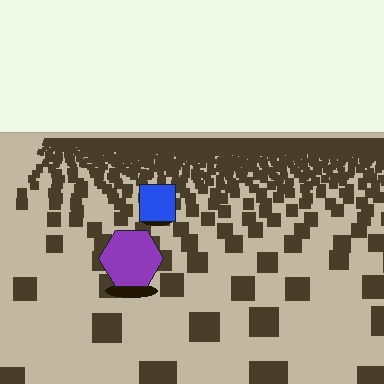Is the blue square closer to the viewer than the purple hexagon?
No. The purple hexagon is closer — you can tell from the texture gradient: the ground texture is coarser near it.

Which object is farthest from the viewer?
The blue square is farthest from the viewer. It appears smaller and the ground texture around it is denser.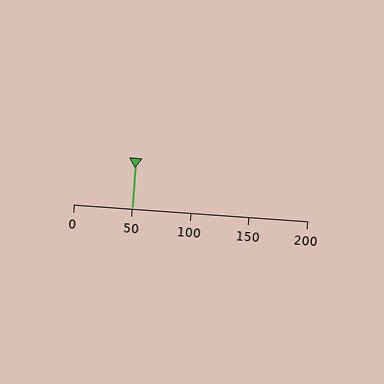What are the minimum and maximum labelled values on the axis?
The axis runs from 0 to 200.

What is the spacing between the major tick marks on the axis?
The major ticks are spaced 50 apart.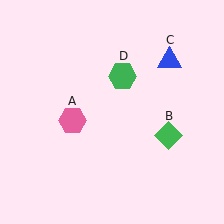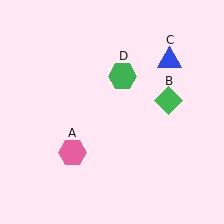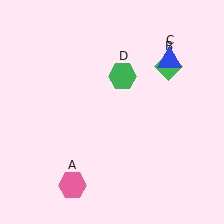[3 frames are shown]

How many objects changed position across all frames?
2 objects changed position: pink hexagon (object A), green diamond (object B).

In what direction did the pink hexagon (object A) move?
The pink hexagon (object A) moved down.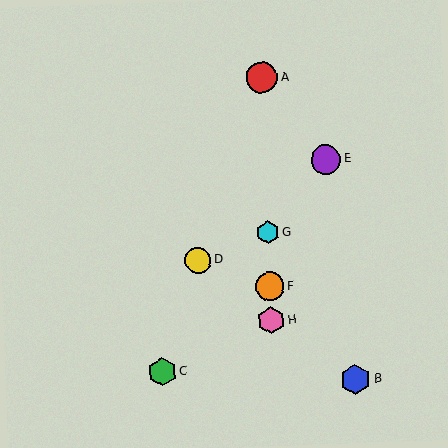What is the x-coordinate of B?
Object B is at x≈356.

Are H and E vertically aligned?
No, H is at x≈271 and E is at x≈326.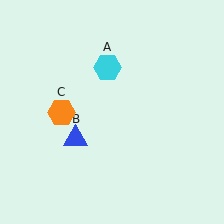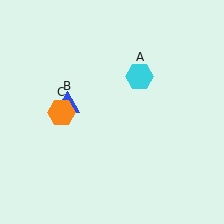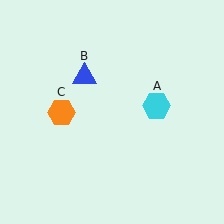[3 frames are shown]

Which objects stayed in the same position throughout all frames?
Orange hexagon (object C) remained stationary.